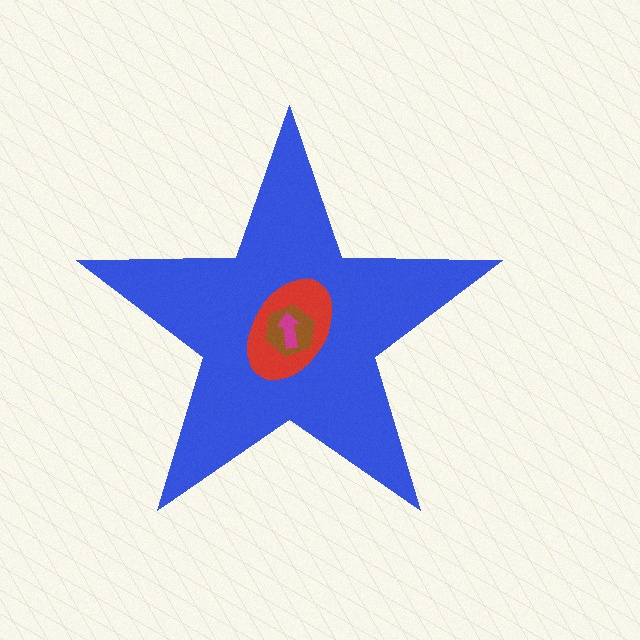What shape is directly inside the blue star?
The red ellipse.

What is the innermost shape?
The magenta arrow.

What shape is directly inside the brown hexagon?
The magenta arrow.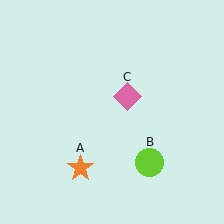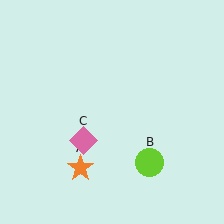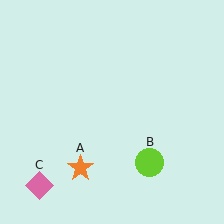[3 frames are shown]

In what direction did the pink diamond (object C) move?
The pink diamond (object C) moved down and to the left.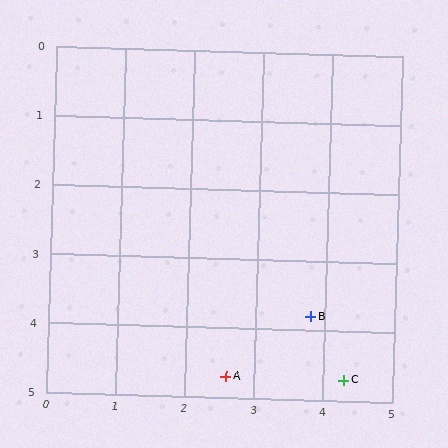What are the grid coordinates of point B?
Point B is at approximately (3.8, 3.8).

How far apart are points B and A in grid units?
Points B and A are about 1.5 grid units apart.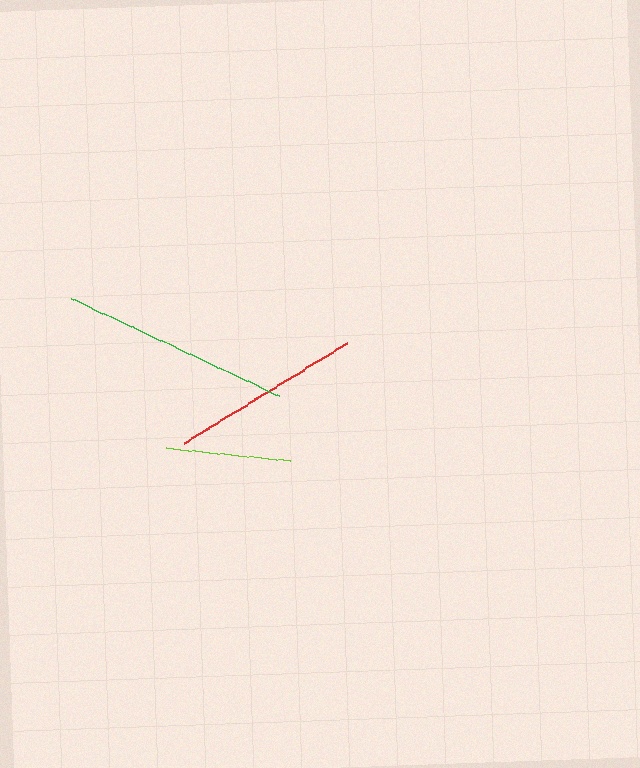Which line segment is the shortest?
The lime line is the shortest at approximately 124 pixels.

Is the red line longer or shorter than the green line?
The green line is longer than the red line.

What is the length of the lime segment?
The lime segment is approximately 124 pixels long.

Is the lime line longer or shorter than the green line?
The green line is longer than the lime line.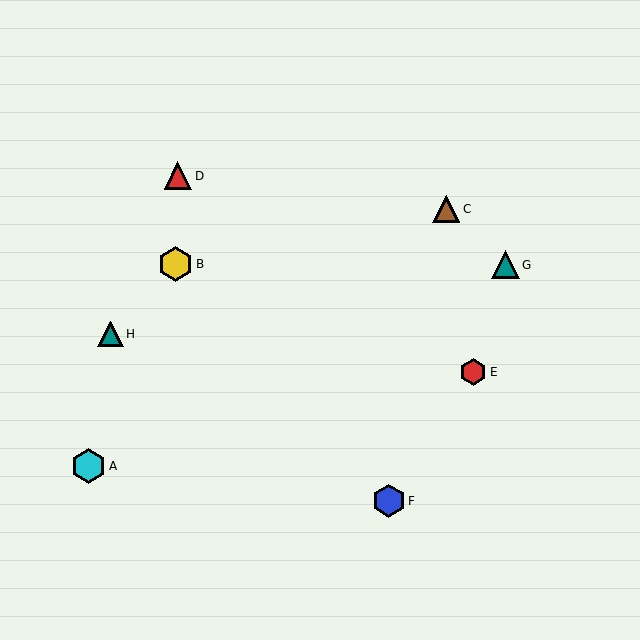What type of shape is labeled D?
Shape D is a red triangle.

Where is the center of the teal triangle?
The center of the teal triangle is at (505, 265).